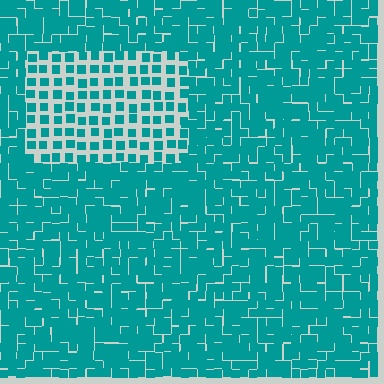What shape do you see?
I see a rectangle.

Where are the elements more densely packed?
The elements are more densely packed outside the rectangle boundary.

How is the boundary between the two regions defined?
The boundary is defined by a change in element density (approximately 2.2x ratio). All elements are the same color, size, and shape.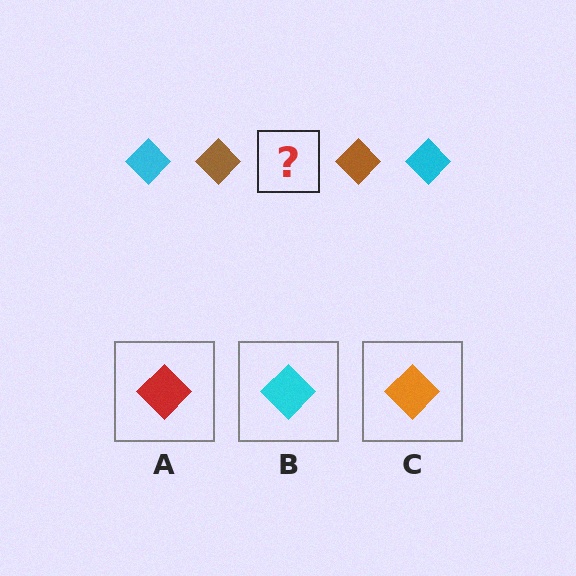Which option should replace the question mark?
Option B.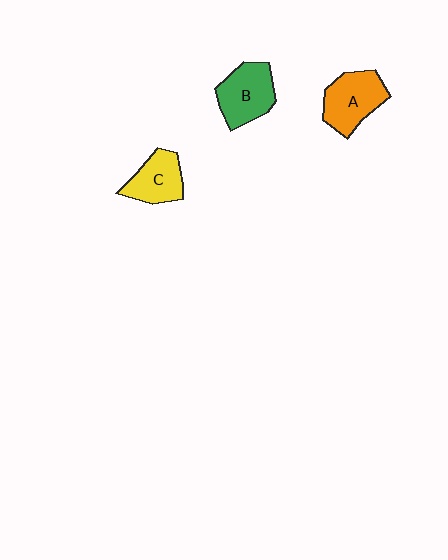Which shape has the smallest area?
Shape C (yellow).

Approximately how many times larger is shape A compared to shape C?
Approximately 1.2 times.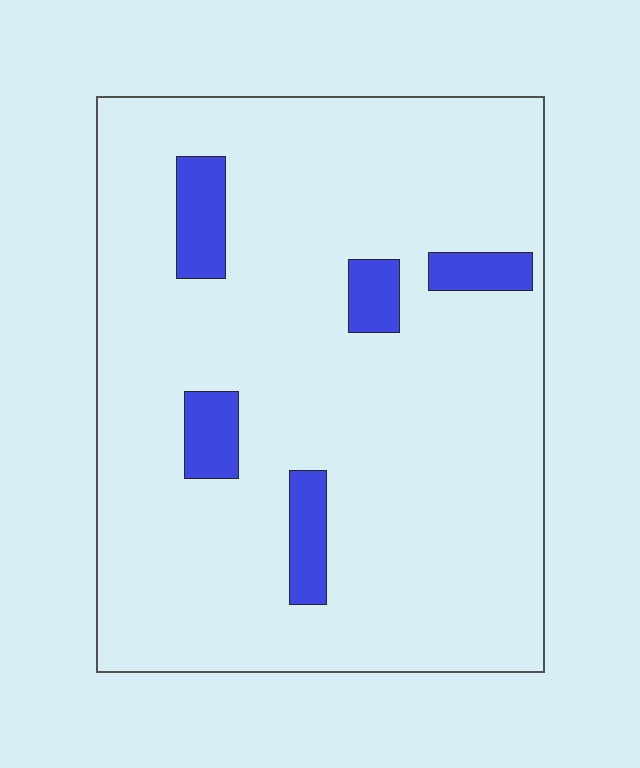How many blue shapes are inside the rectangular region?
5.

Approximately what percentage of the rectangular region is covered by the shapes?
Approximately 10%.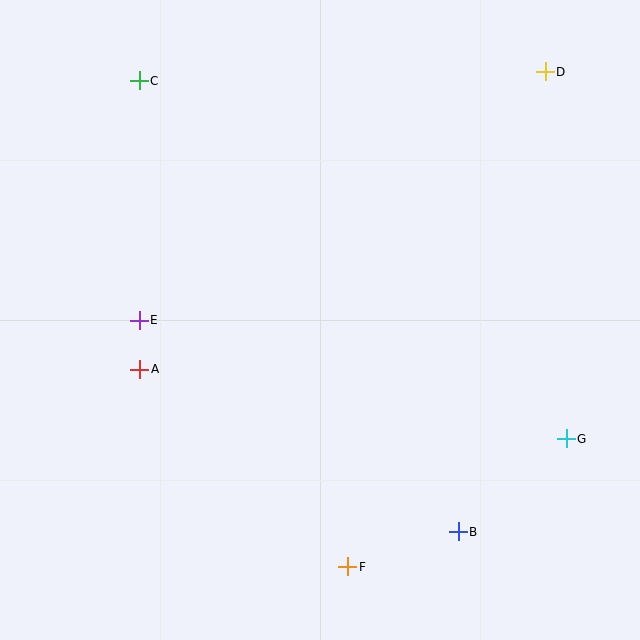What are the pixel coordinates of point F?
Point F is at (348, 567).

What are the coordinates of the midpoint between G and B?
The midpoint between G and B is at (512, 485).